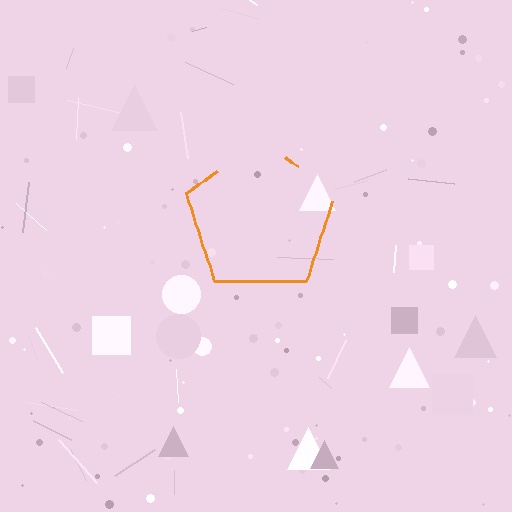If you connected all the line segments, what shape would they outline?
They would outline a pentagon.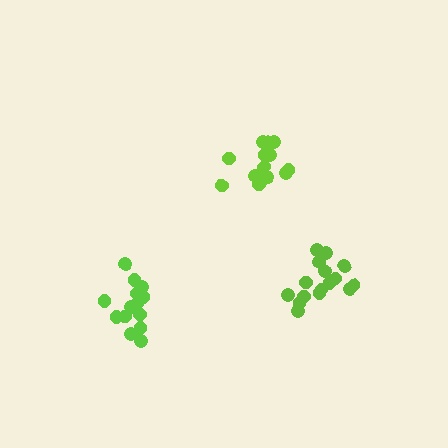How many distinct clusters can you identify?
There are 3 distinct clusters.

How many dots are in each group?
Group 1: 14 dots, Group 2: 16 dots, Group 3: 13 dots (43 total).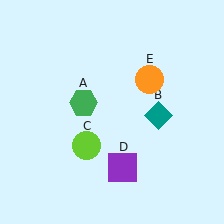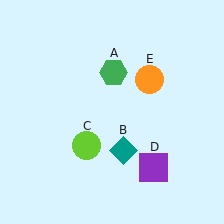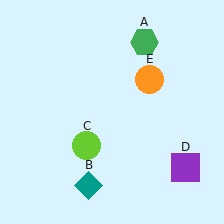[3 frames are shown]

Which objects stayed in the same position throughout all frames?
Lime circle (object C) and orange circle (object E) remained stationary.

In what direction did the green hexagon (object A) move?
The green hexagon (object A) moved up and to the right.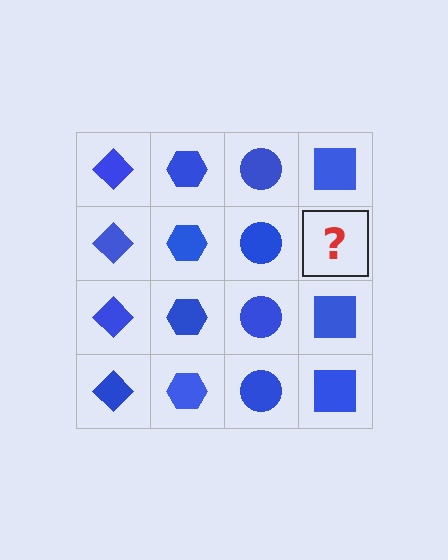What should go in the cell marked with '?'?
The missing cell should contain a blue square.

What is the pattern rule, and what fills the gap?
The rule is that each column has a consistent shape. The gap should be filled with a blue square.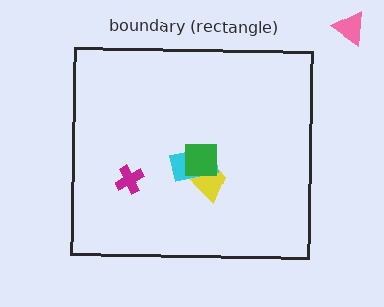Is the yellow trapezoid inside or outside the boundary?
Inside.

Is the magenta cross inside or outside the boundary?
Inside.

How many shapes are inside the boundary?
4 inside, 1 outside.